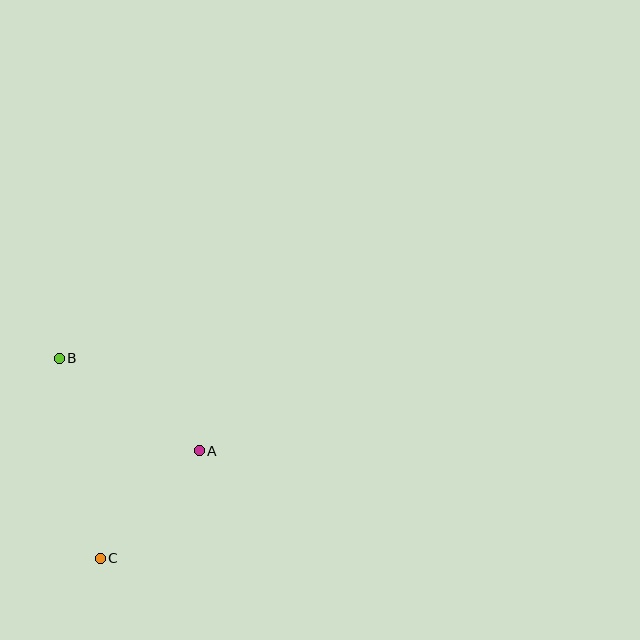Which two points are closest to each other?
Points A and C are closest to each other.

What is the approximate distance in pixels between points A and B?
The distance between A and B is approximately 168 pixels.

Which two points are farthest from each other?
Points B and C are farthest from each other.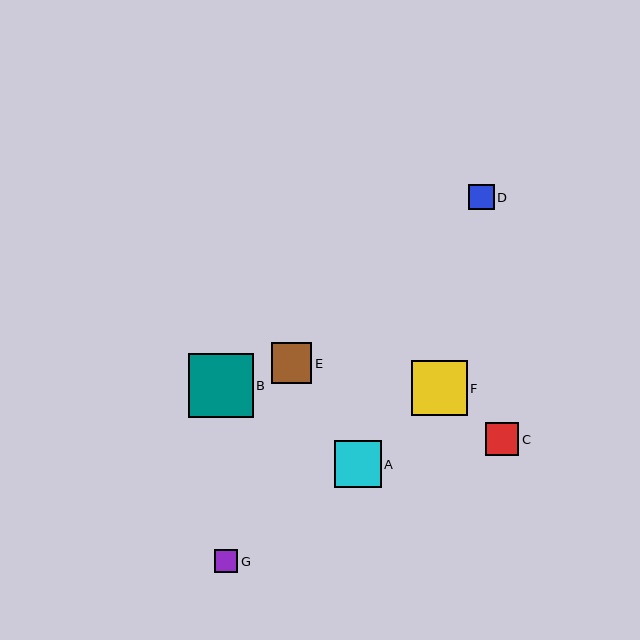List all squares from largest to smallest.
From largest to smallest: B, F, A, E, C, D, G.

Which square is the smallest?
Square G is the smallest with a size of approximately 23 pixels.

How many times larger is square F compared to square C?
Square F is approximately 1.7 times the size of square C.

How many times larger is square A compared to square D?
Square A is approximately 1.8 times the size of square D.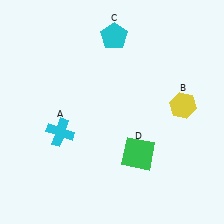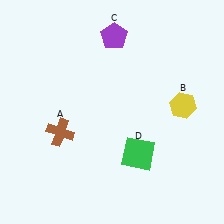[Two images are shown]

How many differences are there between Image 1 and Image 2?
There are 2 differences between the two images.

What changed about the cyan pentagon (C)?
In Image 1, C is cyan. In Image 2, it changed to purple.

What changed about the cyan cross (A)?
In Image 1, A is cyan. In Image 2, it changed to brown.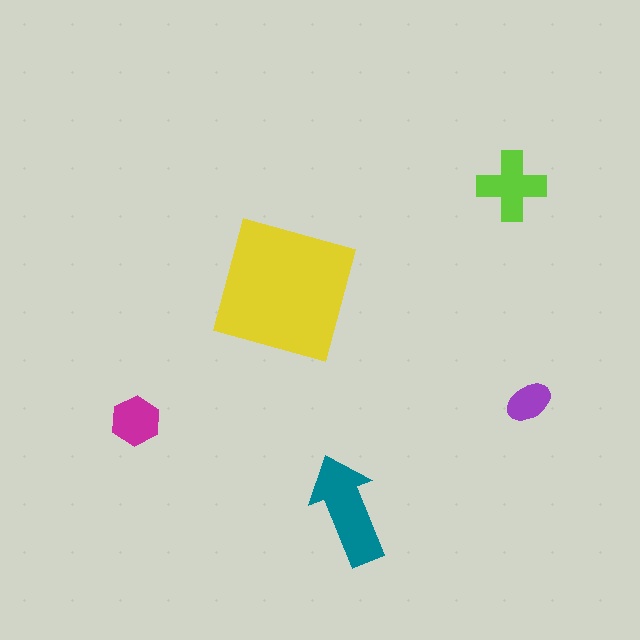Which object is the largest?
The yellow square.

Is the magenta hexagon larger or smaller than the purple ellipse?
Larger.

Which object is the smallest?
The purple ellipse.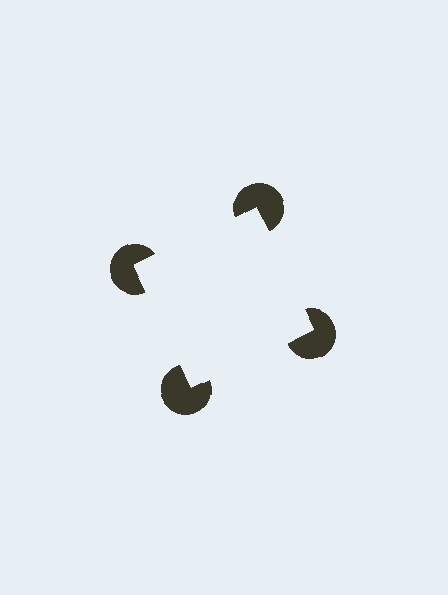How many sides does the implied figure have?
4 sides.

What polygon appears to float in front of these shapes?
An illusory square — its edges are inferred from the aligned wedge cuts in the pac-man discs, not physically drawn.